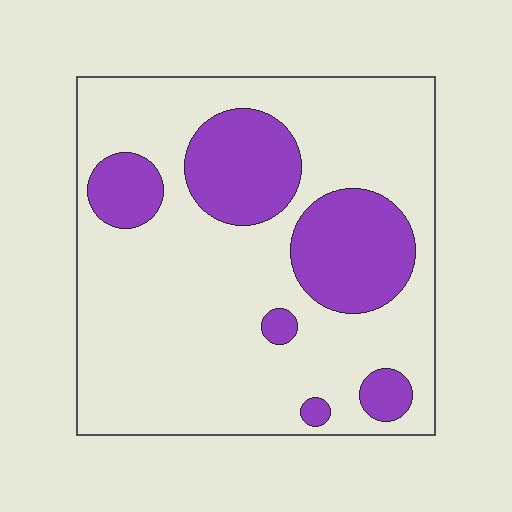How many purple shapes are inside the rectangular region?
6.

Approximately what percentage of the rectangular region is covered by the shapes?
Approximately 25%.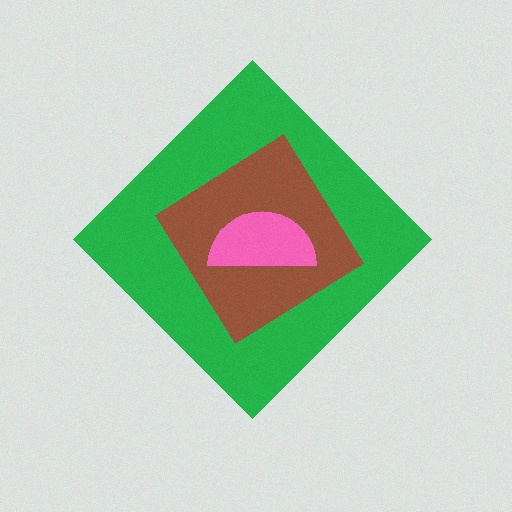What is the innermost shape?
The pink semicircle.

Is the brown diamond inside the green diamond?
Yes.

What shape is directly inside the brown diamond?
The pink semicircle.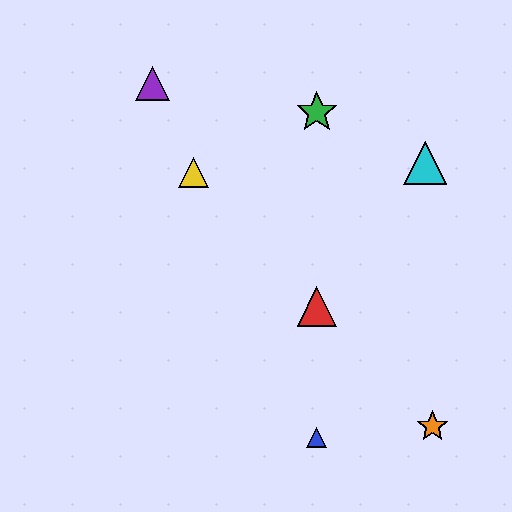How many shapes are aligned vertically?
3 shapes (the red triangle, the blue triangle, the green star) are aligned vertically.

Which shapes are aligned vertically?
The red triangle, the blue triangle, the green star are aligned vertically.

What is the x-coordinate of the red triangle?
The red triangle is at x≈317.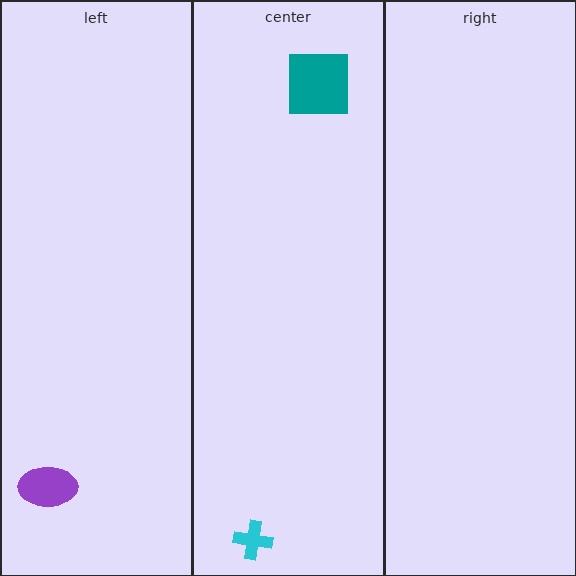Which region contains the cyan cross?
The center region.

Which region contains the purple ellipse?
The left region.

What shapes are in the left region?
The purple ellipse.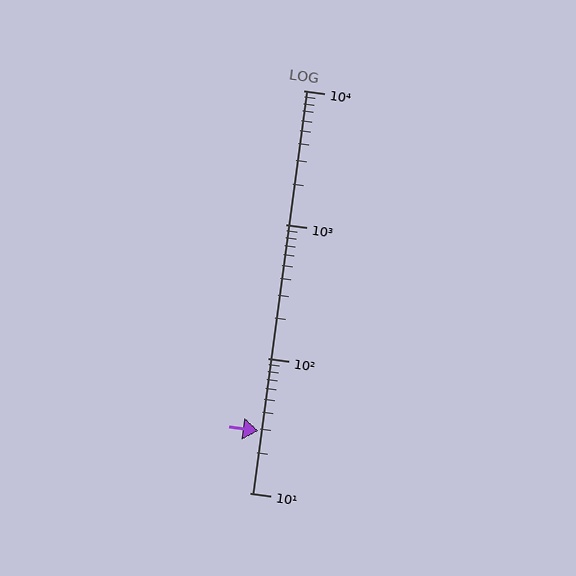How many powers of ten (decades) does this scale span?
The scale spans 3 decades, from 10 to 10000.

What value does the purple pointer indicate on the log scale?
The pointer indicates approximately 29.